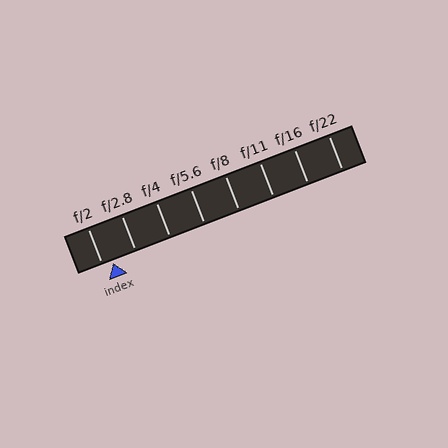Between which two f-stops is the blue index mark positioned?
The index mark is between f/2 and f/2.8.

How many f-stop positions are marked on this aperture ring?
There are 8 f-stop positions marked.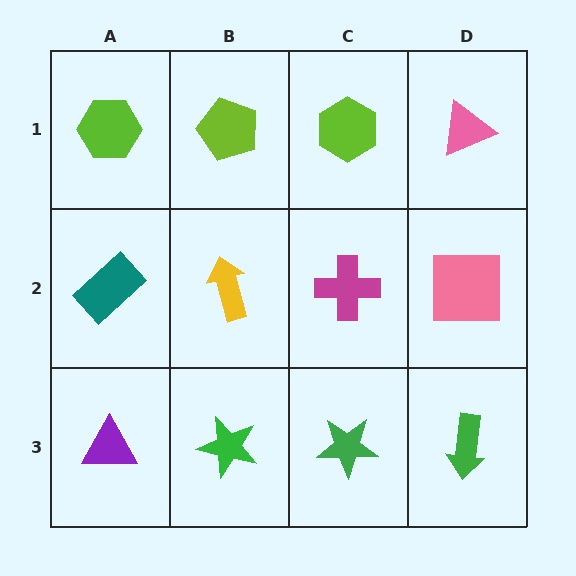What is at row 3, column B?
A green star.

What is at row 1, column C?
A lime hexagon.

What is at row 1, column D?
A pink triangle.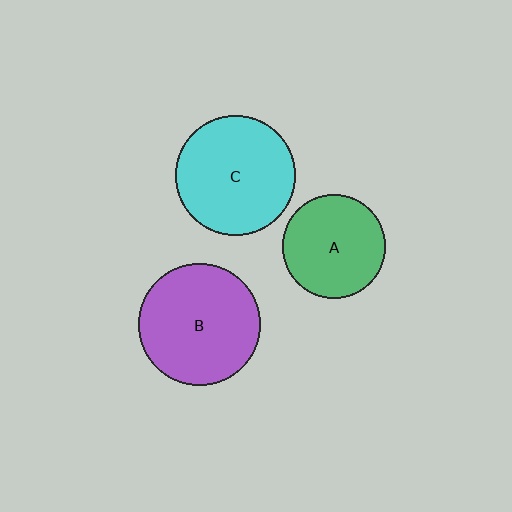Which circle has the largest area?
Circle B (purple).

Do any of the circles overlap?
No, none of the circles overlap.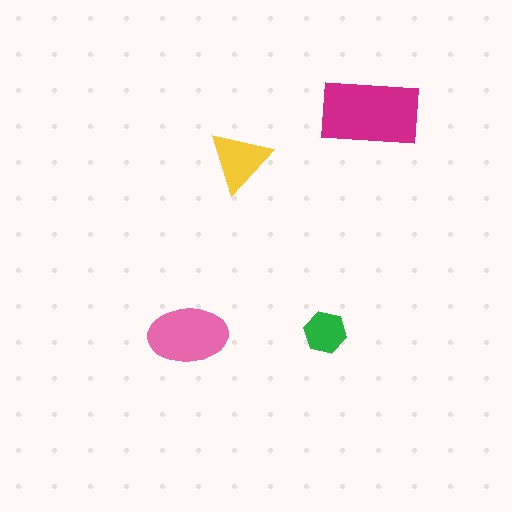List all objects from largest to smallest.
The magenta rectangle, the pink ellipse, the yellow triangle, the green hexagon.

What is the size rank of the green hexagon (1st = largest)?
4th.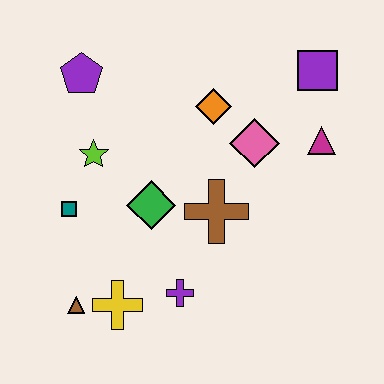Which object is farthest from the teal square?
The purple square is farthest from the teal square.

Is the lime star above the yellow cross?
Yes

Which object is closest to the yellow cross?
The brown triangle is closest to the yellow cross.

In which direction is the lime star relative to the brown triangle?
The lime star is above the brown triangle.